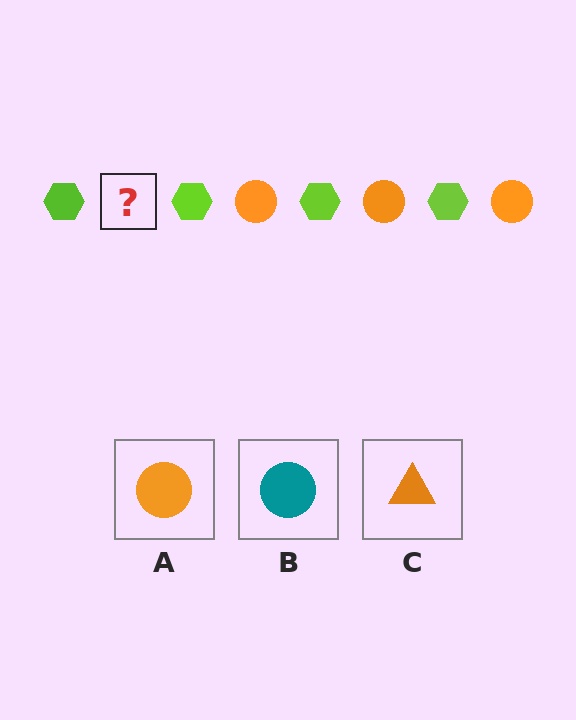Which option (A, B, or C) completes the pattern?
A.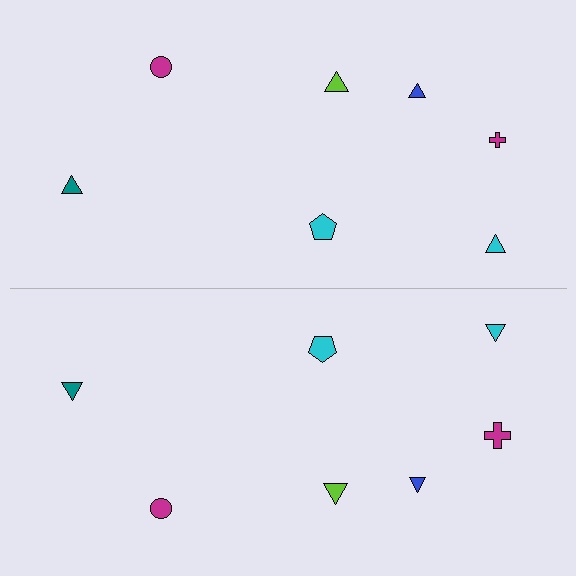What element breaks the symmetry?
The magenta cross on the bottom side has a different size than its mirror counterpart.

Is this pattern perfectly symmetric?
No, the pattern is not perfectly symmetric. The magenta cross on the bottom side has a different size than its mirror counterpart.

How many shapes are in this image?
There are 14 shapes in this image.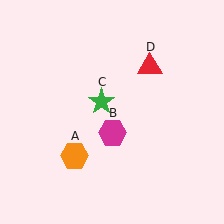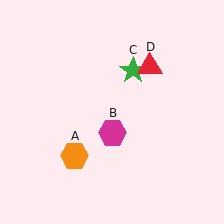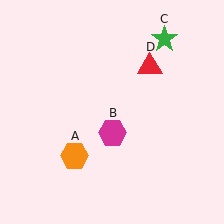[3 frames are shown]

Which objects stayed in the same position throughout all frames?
Orange hexagon (object A) and magenta hexagon (object B) and red triangle (object D) remained stationary.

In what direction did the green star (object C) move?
The green star (object C) moved up and to the right.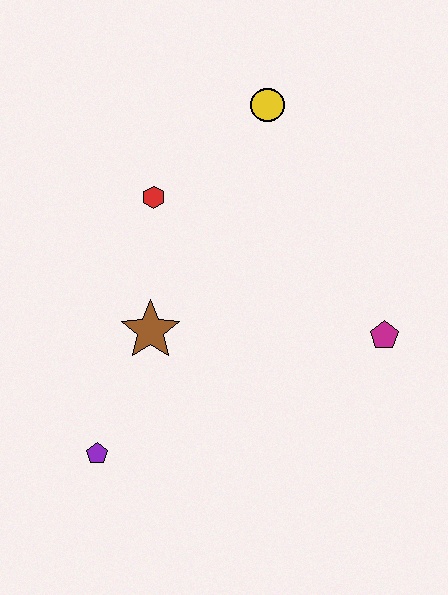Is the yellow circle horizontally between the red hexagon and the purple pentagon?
No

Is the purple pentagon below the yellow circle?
Yes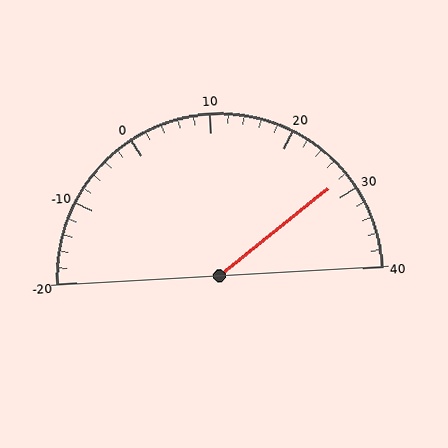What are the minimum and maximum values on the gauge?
The gauge ranges from -20 to 40.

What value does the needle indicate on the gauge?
The needle indicates approximately 28.